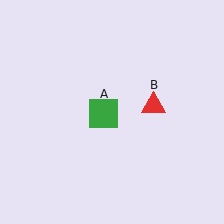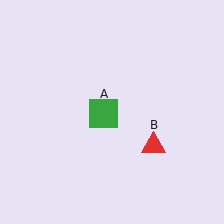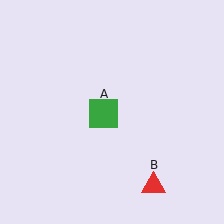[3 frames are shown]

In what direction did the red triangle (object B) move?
The red triangle (object B) moved down.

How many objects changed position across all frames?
1 object changed position: red triangle (object B).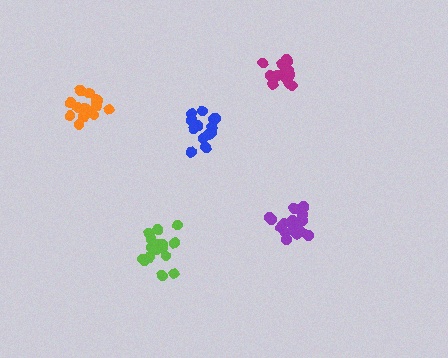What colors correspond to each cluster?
The clusters are colored: blue, purple, orange, lime, magenta.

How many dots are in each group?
Group 1: 14 dots, Group 2: 20 dots, Group 3: 17 dots, Group 4: 16 dots, Group 5: 14 dots (81 total).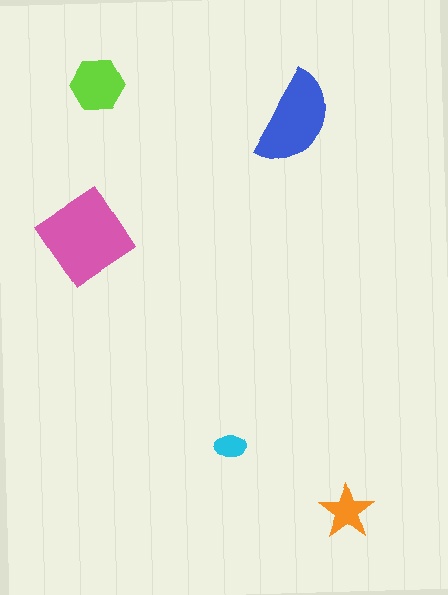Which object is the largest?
The pink diamond.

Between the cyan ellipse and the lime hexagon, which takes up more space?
The lime hexagon.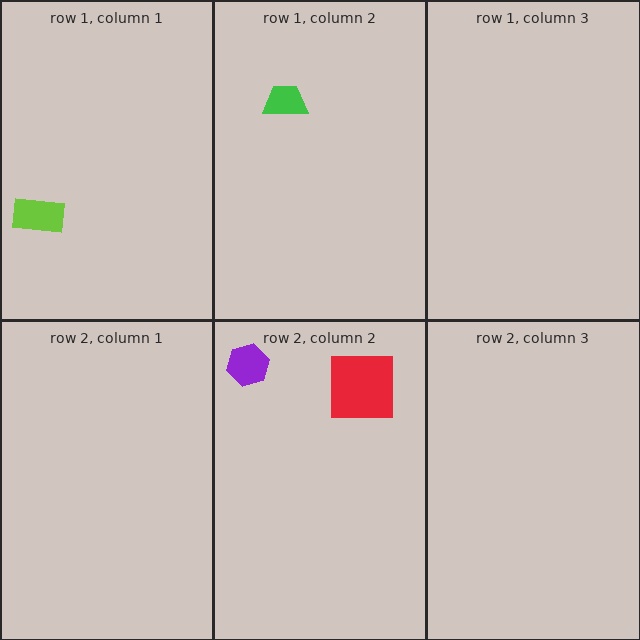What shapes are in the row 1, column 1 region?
The lime rectangle.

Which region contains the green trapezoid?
The row 1, column 2 region.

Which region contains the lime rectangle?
The row 1, column 1 region.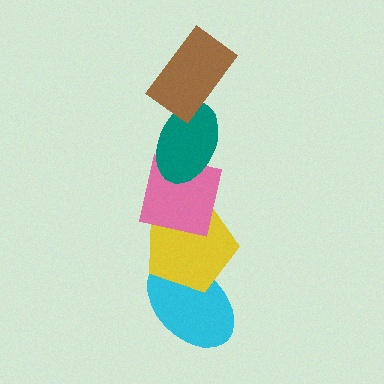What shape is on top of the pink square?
The teal ellipse is on top of the pink square.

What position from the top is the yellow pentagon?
The yellow pentagon is 4th from the top.